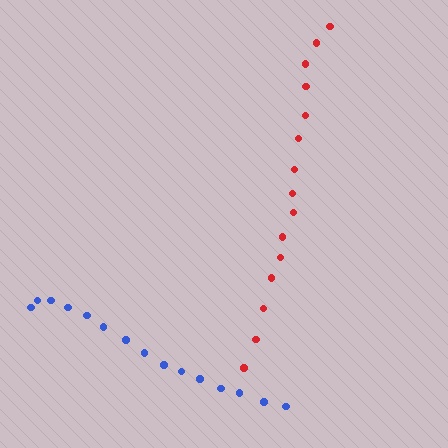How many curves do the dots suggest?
There are 2 distinct paths.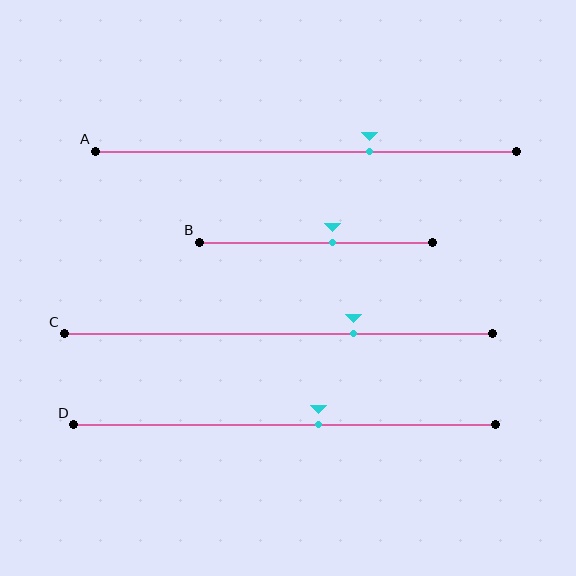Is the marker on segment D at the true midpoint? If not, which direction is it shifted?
No, the marker on segment D is shifted to the right by about 8% of the segment length.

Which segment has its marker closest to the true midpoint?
Segment B has its marker closest to the true midpoint.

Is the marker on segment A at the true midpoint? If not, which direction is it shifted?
No, the marker on segment A is shifted to the right by about 15% of the segment length.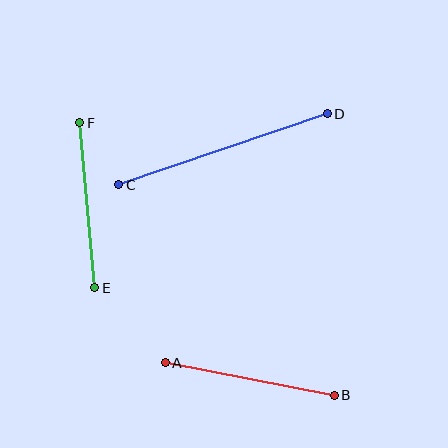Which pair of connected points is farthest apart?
Points C and D are farthest apart.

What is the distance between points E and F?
The distance is approximately 166 pixels.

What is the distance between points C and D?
The distance is approximately 221 pixels.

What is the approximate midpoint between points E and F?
The midpoint is at approximately (87, 205) pixels.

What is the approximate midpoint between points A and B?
The midpoint is at approximately (250, 379) pixels.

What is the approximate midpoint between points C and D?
The midpoint is at approximately (223, 149) pixels.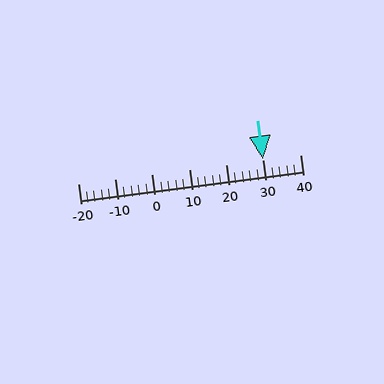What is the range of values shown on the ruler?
The ruler shows values from -20 to 40.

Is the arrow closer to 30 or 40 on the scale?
The arrow is closer to 30.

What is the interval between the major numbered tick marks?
The major tick marks are spaced 10 units apart.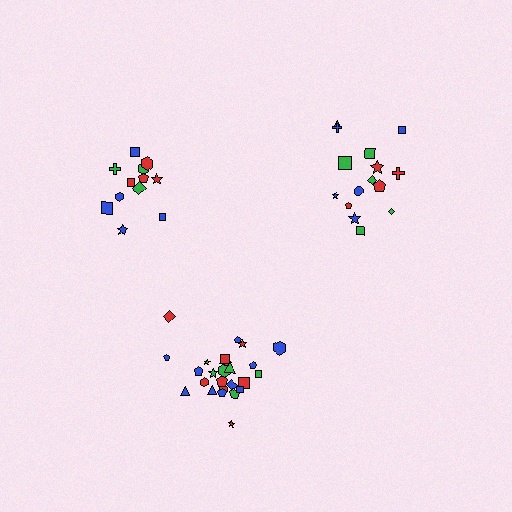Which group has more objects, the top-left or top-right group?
The top-right group.